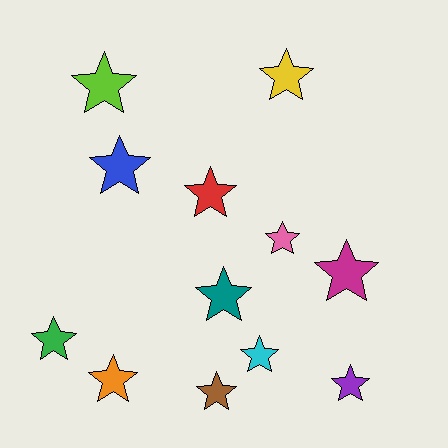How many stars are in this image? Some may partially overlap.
There are 12 stars.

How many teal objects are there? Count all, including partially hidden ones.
There is 1 teal object.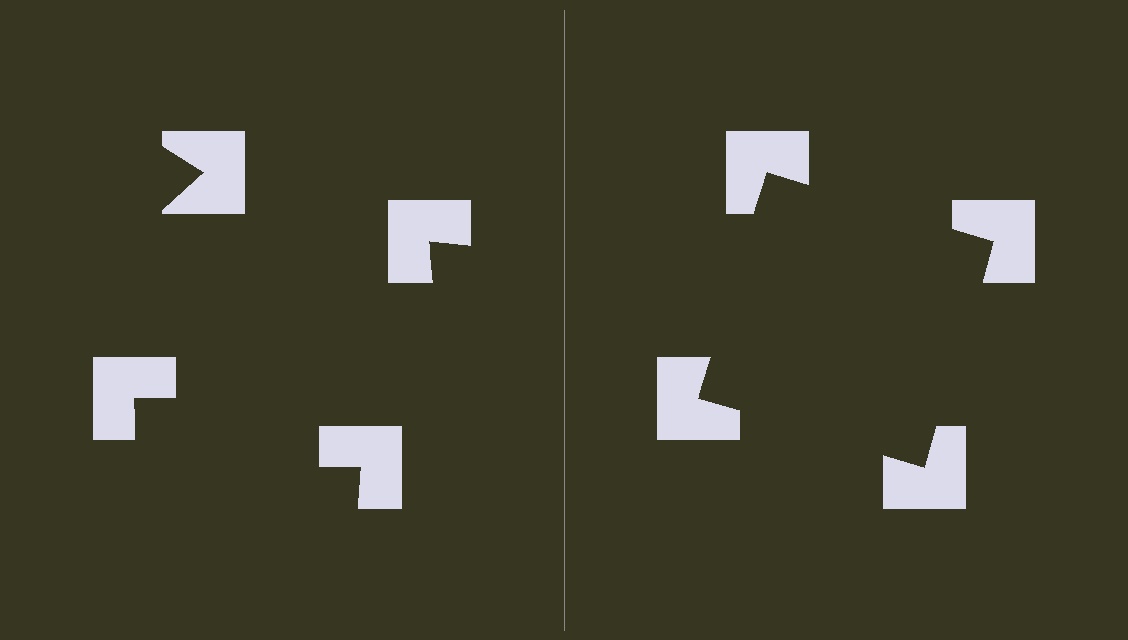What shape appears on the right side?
An illusory square.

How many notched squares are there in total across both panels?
8 — 4 on each side.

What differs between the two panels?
The notched squares are positioned identically on both sides; only the wedge orientations differ. On the right they align to a square; on the left they are misaligned.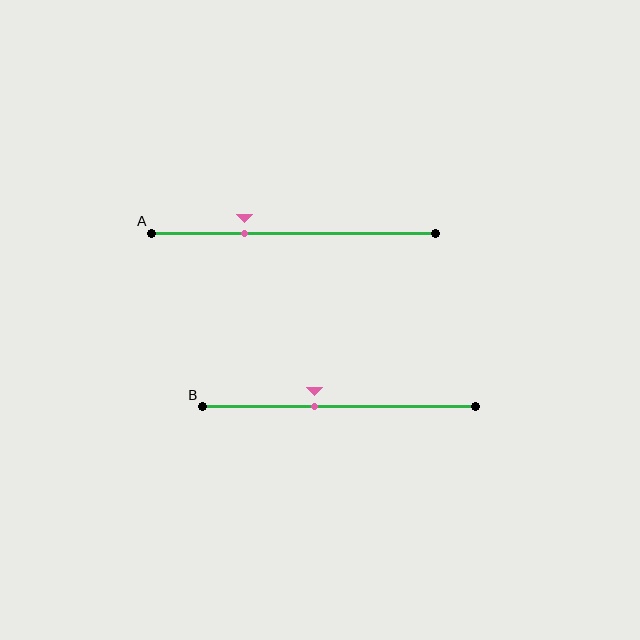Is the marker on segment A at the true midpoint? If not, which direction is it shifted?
No, the marker on segment A is shifted to the left by about 17% of the segment length.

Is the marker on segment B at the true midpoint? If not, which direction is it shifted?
No, the marker on segment B is shifted to the left by about 9% of the segment length.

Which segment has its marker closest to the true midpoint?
Segment B has its marker closest to the true midpoint.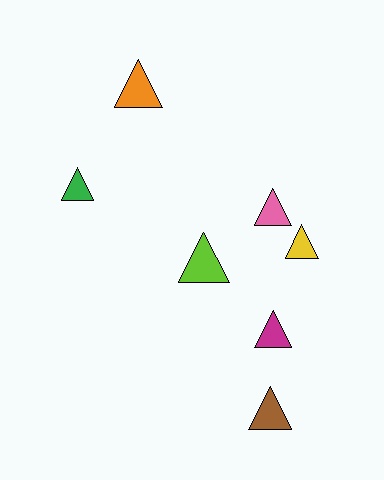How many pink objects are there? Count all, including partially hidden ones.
There is 1 pink object.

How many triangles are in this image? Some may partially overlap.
There are 7 triangles.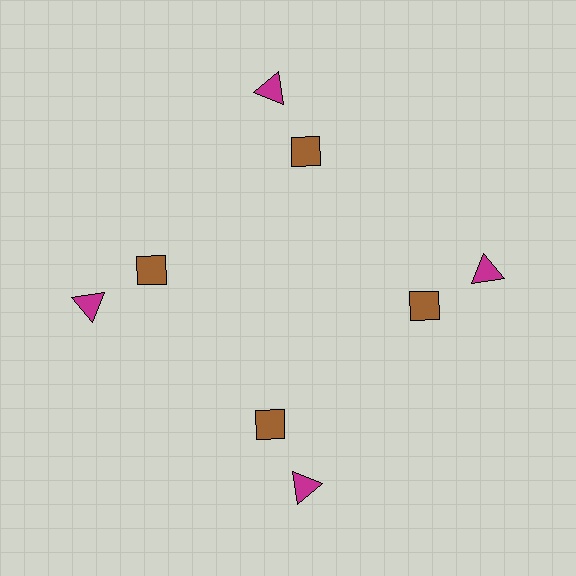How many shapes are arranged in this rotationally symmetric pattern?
There are 8 shapes, arranged in 4 groups of 2.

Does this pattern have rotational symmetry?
Yes, this pattern has 4-fold rotational symmetry. It looks the same after rotating 90 degrees around the center.